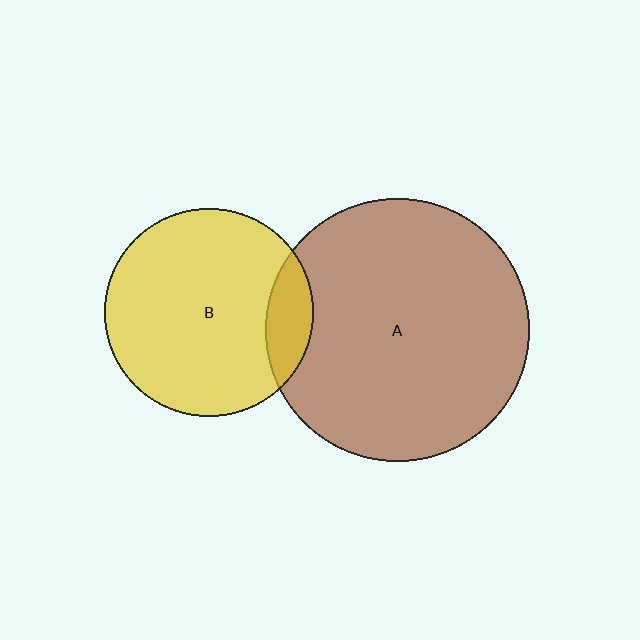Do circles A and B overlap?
Yes.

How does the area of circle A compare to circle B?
Approximately 1.6 times.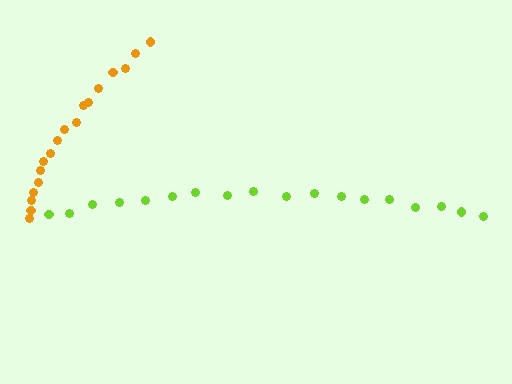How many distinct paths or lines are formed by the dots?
There are 2 distinct paths.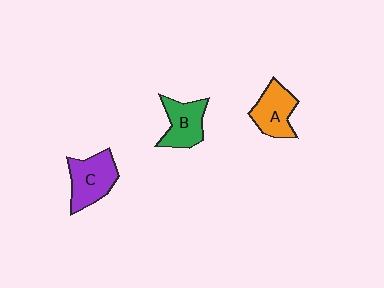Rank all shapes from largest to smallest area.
From largest to smallest: C (purple), A (orange), B (green).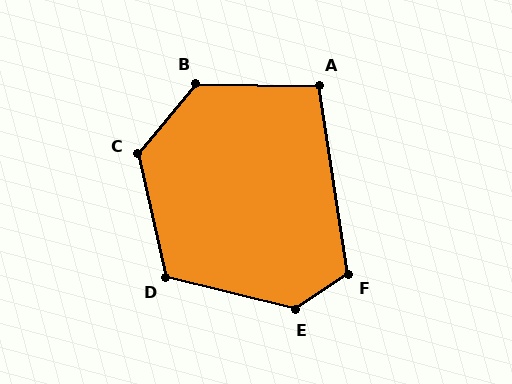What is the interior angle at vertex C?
Approximately 128 degrees (obtuse).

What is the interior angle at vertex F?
Approximately 115 degrees (obtuse).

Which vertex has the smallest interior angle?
A, at approximately 100 degrees.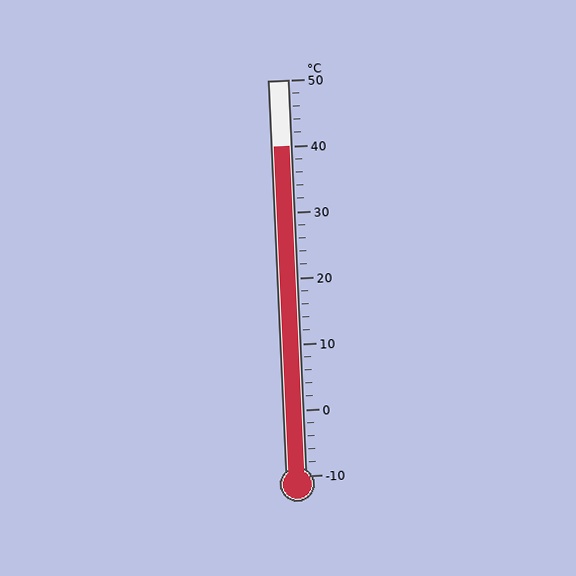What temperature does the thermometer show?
The thermometer shows approximately 40°C.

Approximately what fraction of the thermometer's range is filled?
The thermometer is filled to approximately 85% of its range.